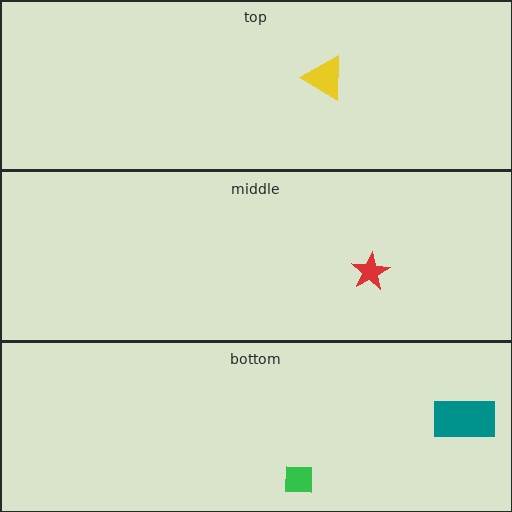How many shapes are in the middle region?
1.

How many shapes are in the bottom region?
2.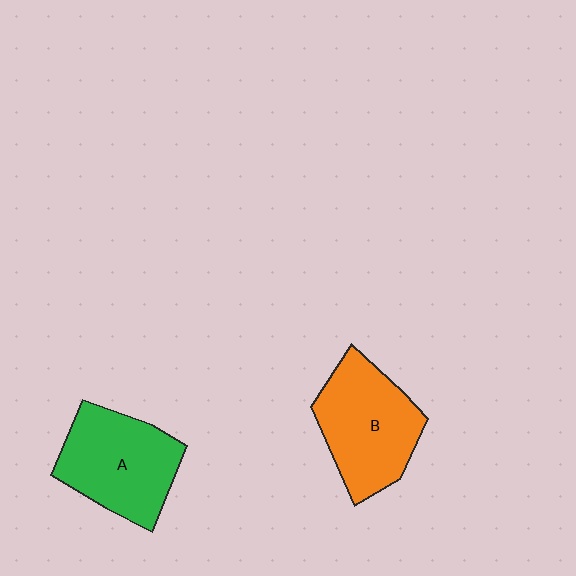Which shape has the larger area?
Shape B (orange).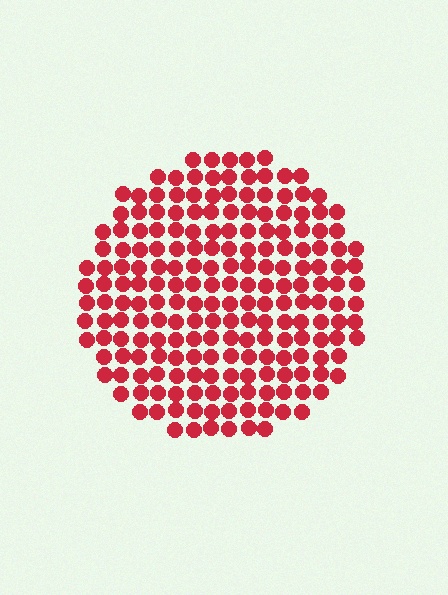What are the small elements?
The small elements are circles.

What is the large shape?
The large shape is a circle.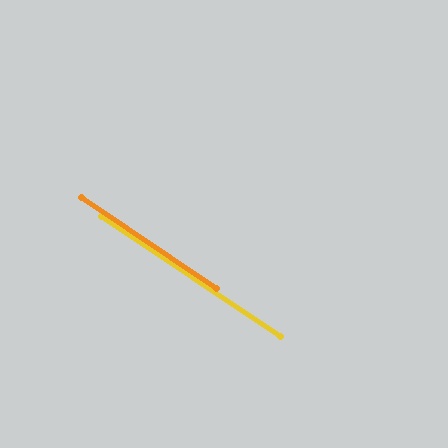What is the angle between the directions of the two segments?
Approximately 0 degrees.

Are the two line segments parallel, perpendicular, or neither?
Parallel — their directions differ by only 0.3°.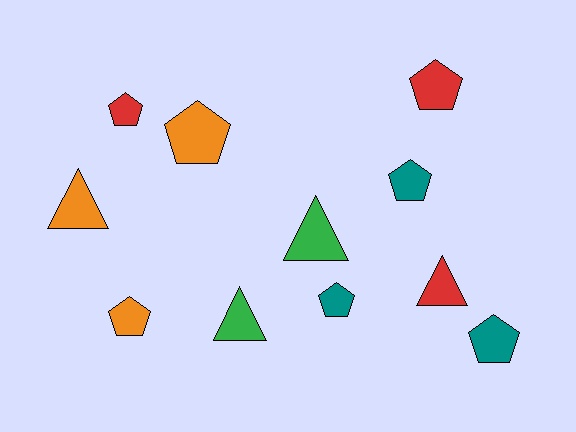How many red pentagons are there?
There are 2 red pentagons.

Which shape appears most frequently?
Pentagon, with 7 objects.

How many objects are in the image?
There are 11 objects.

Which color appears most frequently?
Red, with 3 objects.